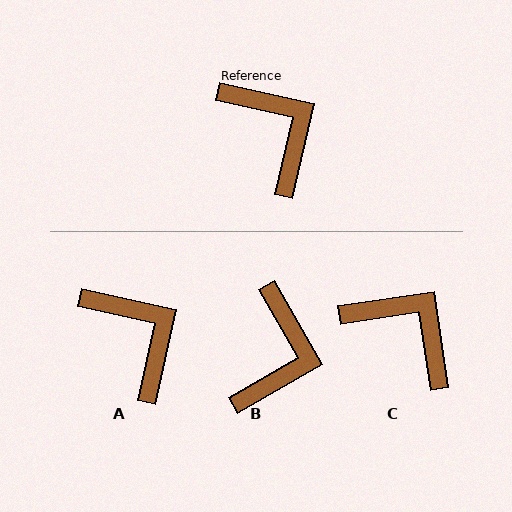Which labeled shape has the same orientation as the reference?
A.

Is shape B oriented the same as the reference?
No, it is off by about 48 degrees.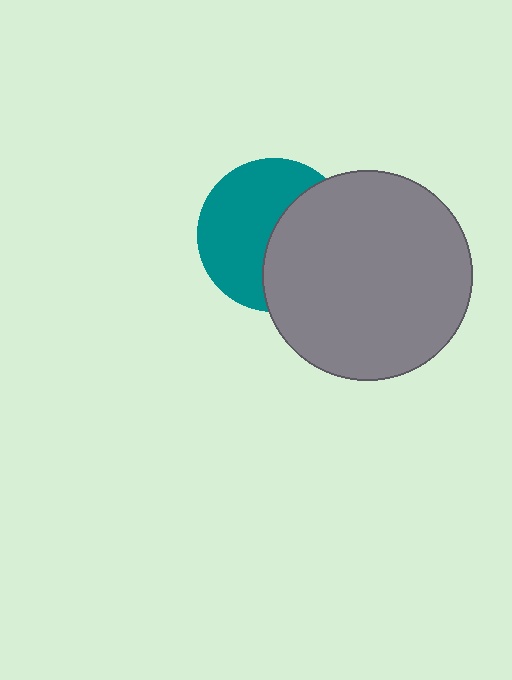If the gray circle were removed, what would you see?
You would see the complete teal circle.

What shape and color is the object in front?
The object in front is a gray circle.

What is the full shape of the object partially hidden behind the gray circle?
The partially hidden object is a teal circle.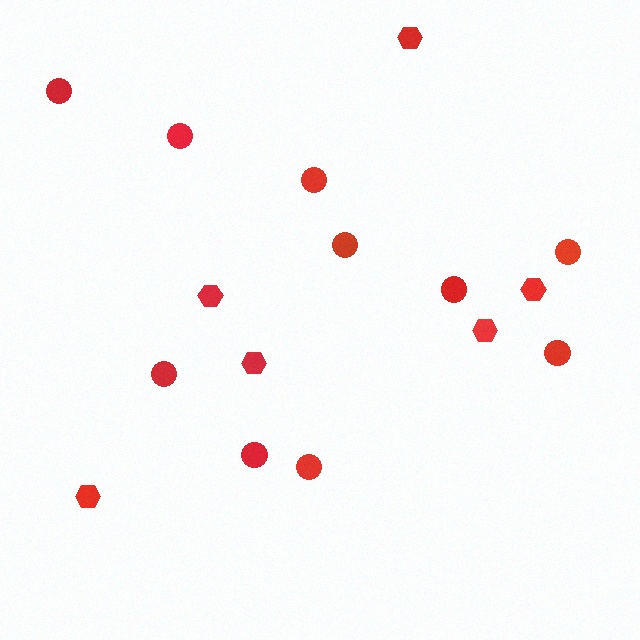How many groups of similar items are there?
There are 2 groups: one group of circles (10) and one group of hexagons (6).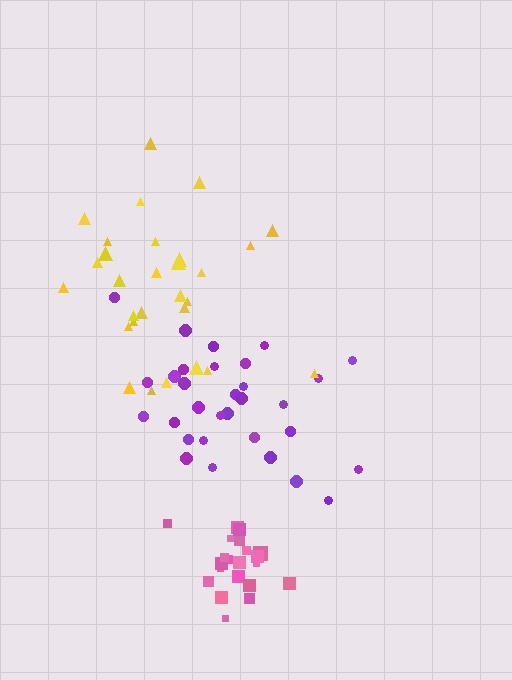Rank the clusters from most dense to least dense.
pink, yellow, purple.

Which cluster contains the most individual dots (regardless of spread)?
Purple (31).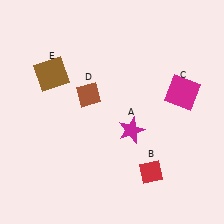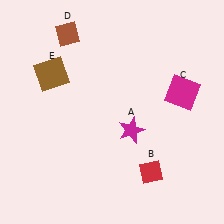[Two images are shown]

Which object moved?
The brown diamond (D) moved up.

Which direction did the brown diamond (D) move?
The brown diamond (D) moved up.